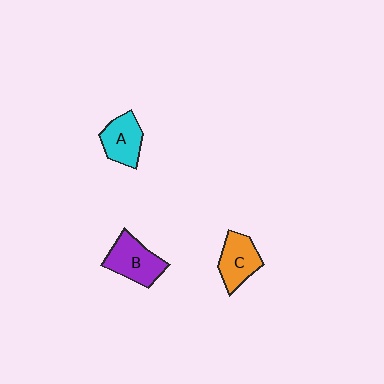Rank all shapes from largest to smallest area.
From largest to smallest: B (purple), C (orange), A (cyan).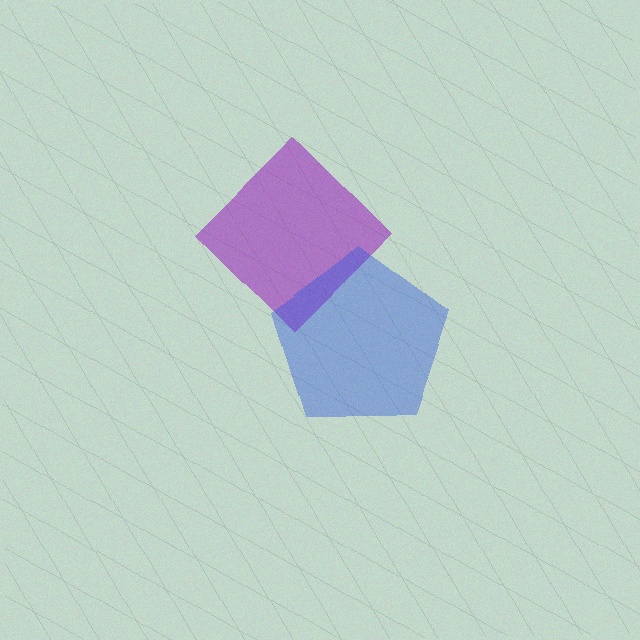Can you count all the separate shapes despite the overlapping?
Yes, there are 2 separate shapes.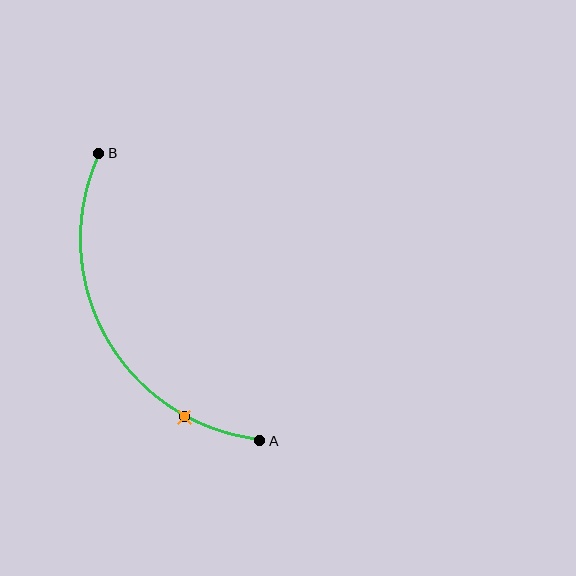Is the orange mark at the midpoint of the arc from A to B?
No. The orange mark lies on the arc but is closer to endpoint A. The arc midpoint would be at the point on the curve equidistant along the arc from both A and B.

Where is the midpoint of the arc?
The arc midpoint is the point on the curve farthest from the straight line joining A and B. It sits to the left of that line.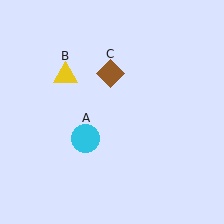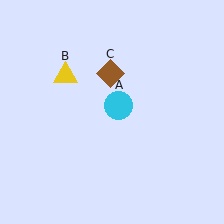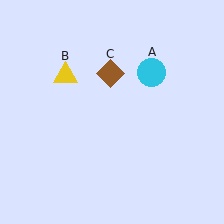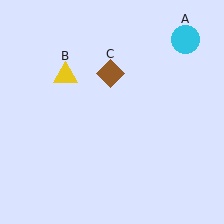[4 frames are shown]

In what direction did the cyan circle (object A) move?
The cyan circle (object A) moved up and to the right.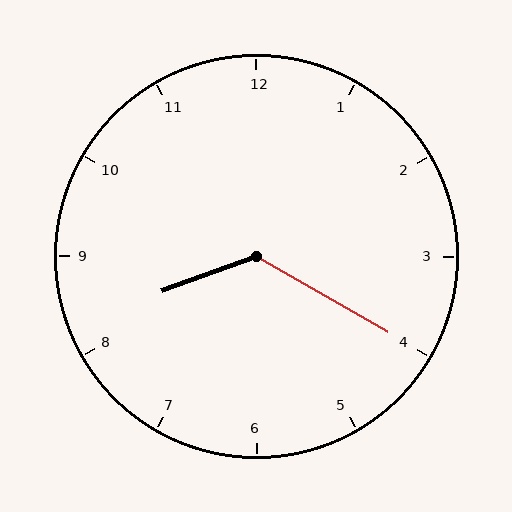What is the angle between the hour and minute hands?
Approximately 130 degrees.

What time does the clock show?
8:20.